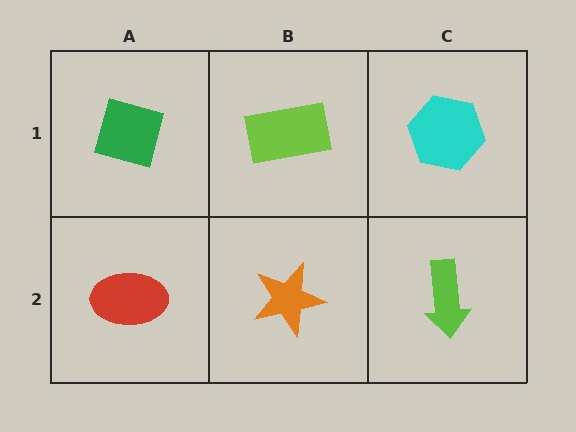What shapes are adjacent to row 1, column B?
An orange star (row 2, column B), a green diamond (row 1, column A), a cyan hexagon (row 1, column C).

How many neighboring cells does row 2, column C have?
2.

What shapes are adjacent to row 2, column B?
A lime rectangle (row 1, column B), a red ellipse (row 2, column A), a lime arrow (row 2, column C).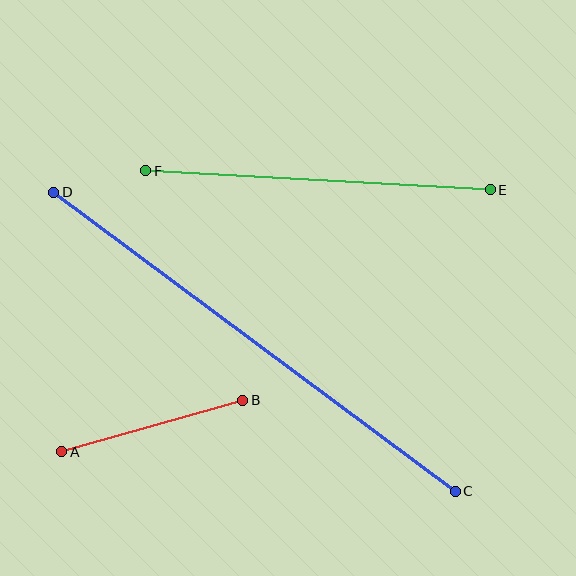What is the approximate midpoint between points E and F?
The midpoint is at approximately (318, 180) pixels.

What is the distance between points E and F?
The distance is approximately 345 pixels.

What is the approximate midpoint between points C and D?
The midpoint is at approximately (255, 342) pixels.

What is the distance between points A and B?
The distance is approximately 188 pixels.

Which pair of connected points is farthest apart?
Points C and D are farthest apart.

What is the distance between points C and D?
The distance is approximately 501 pixels.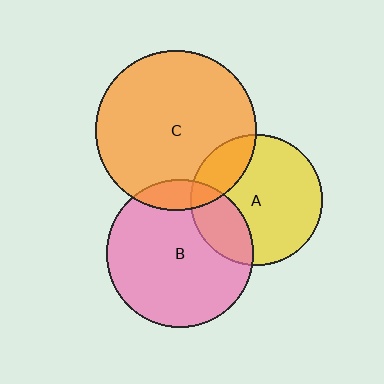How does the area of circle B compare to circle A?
Approximately 1.3 times.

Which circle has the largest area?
Circle C (orange).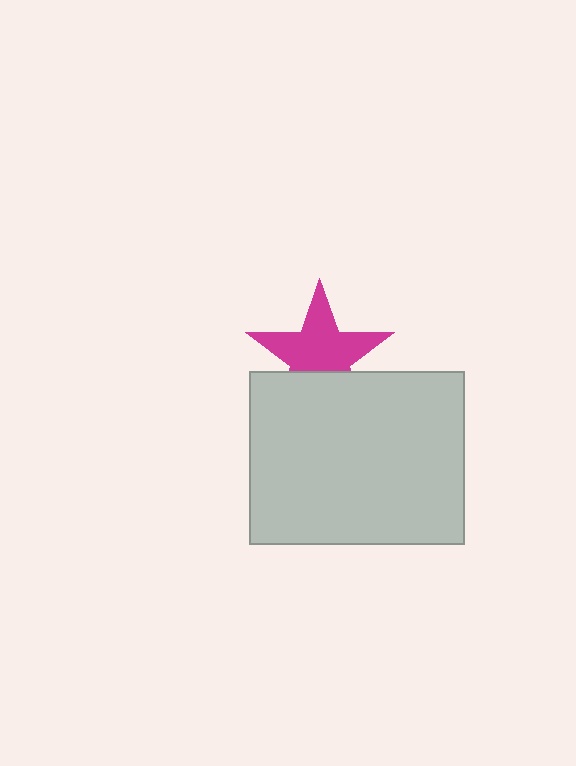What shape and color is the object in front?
The object in front is a light gray rectangle.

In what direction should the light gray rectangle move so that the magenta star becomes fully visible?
The light gray rectangle should move down. That is the shortest direction to clear the overlap and leave the magenta star fully visible.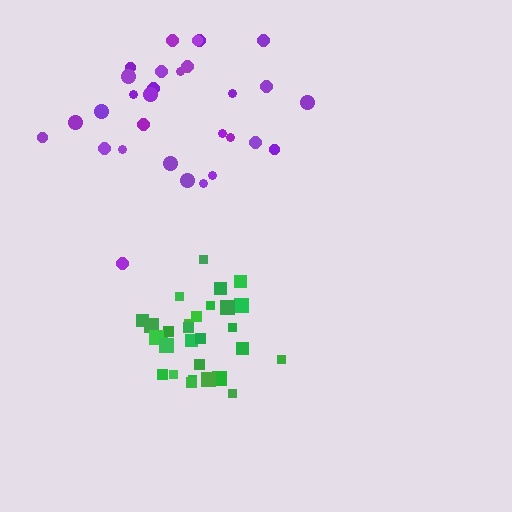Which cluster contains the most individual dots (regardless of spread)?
Green (30).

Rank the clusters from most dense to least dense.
green, purple.